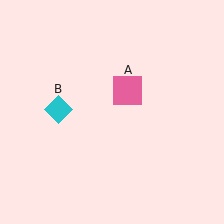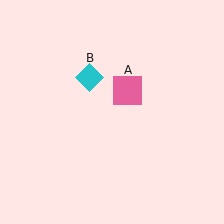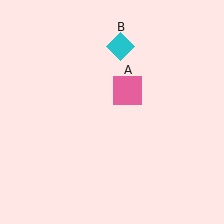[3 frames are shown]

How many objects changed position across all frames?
1 object changed position: cyan diamond (object B).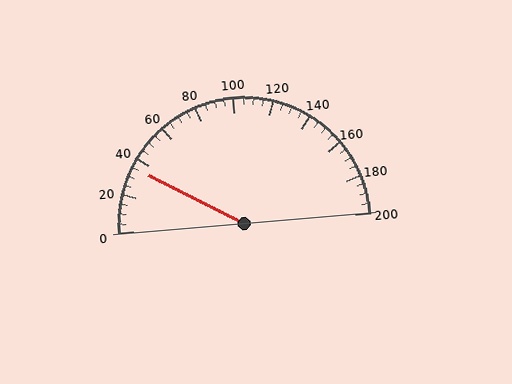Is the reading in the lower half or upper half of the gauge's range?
The reading is in the lower half of the range (0 to 200).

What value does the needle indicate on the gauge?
The needle indicates approximately 35.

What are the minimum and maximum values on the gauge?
The gauge ranges from 0 to 200.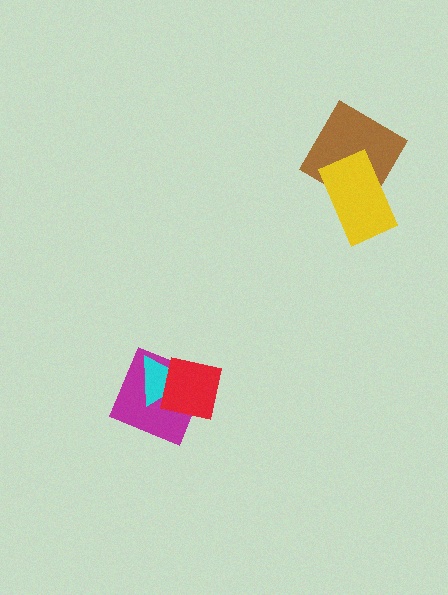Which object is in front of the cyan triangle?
The red square is in front of the cyan triangle.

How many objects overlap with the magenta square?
2 objects overlap with the magenta square.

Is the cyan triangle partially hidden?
Yes, it is partially covered by another shape.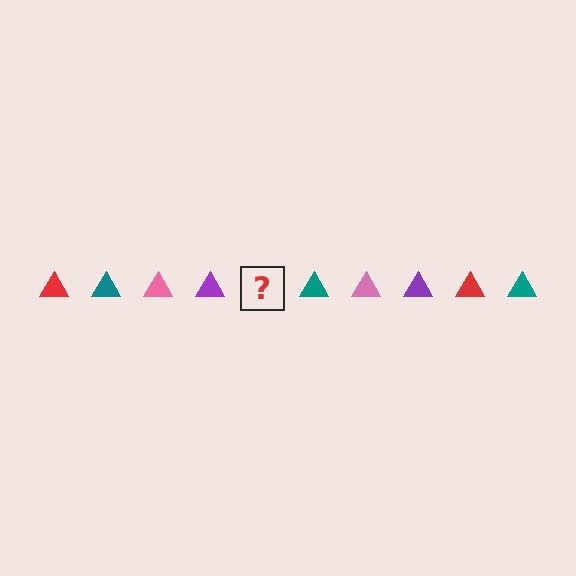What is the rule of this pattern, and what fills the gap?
The rule is that the pattern cycles through red, teal, pink, purple triangles. The gap should be filled with a red triangle.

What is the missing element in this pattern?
The missing element is a red triangle.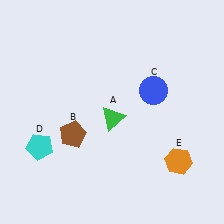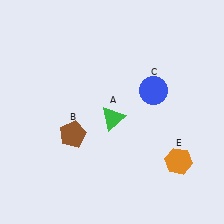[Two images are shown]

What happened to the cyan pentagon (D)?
The cyan pentagon (D) was removed in Image 2. It was in the bottom-left area of Image 1.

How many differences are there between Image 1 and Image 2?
There is 1 difference between the two images.